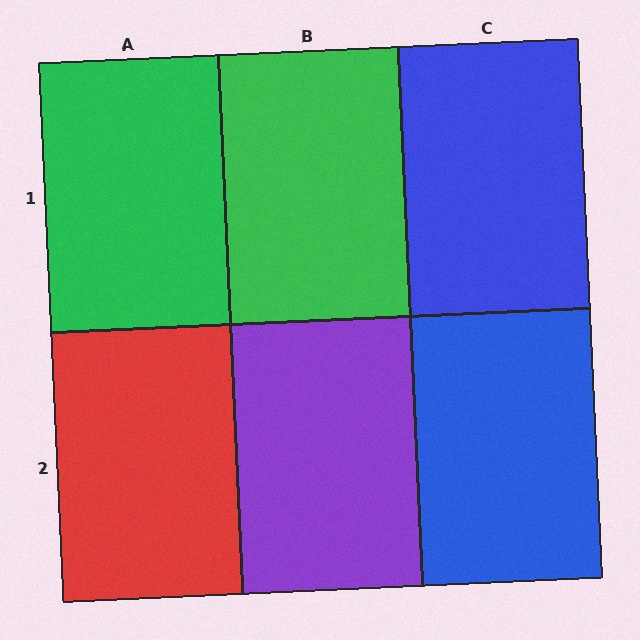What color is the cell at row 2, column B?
Purple.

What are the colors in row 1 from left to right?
Green, green, blue.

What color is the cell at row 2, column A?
Red.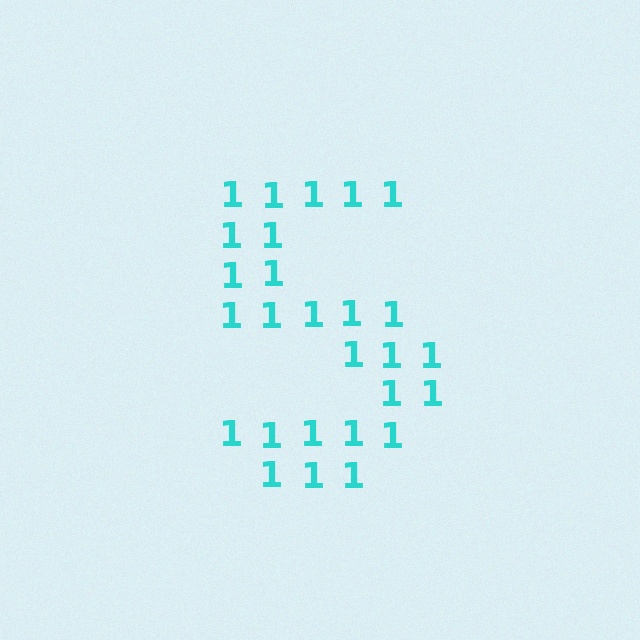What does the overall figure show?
The overall figure shows the letter S.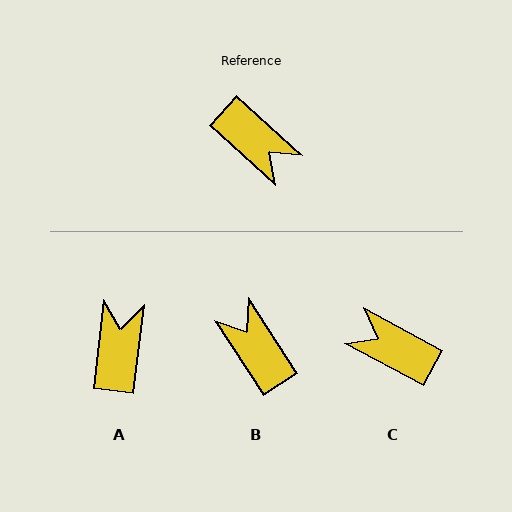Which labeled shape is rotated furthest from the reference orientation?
C, about 166 degrees away.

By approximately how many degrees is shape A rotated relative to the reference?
Approximately 125 degrees counter-clockwise.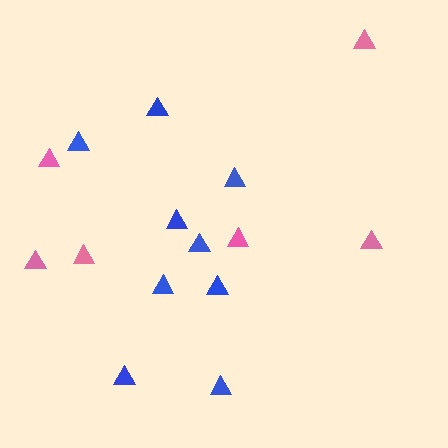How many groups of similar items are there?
There are 2 groups: one group of blue triangles (9) and one group of pink triangles (6).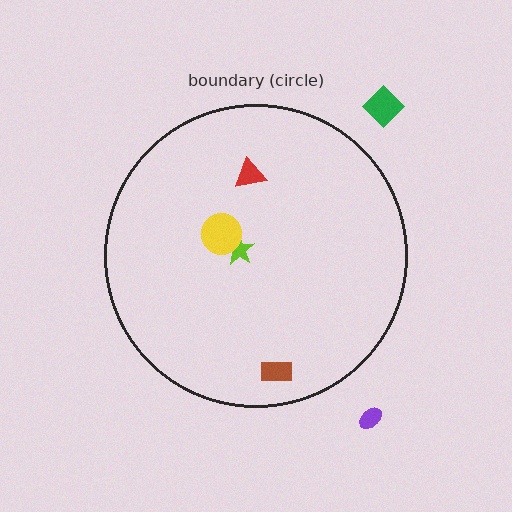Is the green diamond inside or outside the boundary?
Outside.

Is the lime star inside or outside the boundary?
Inside.